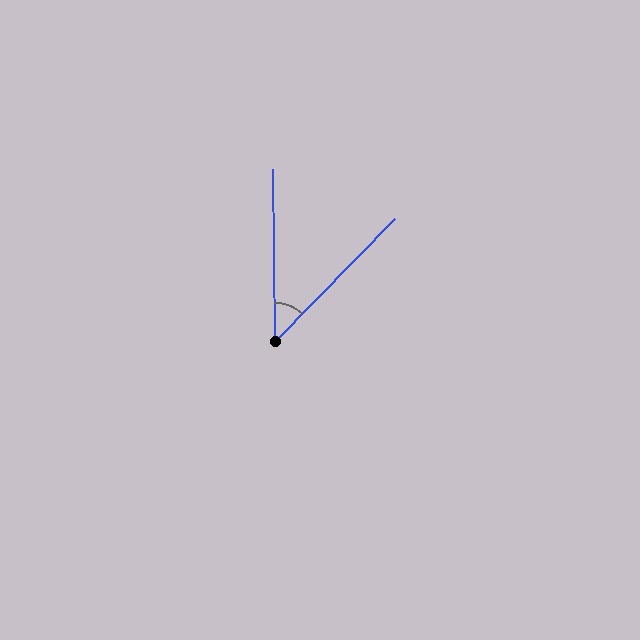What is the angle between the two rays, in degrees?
Approximately 45 degrees.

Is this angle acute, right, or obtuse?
It is acute.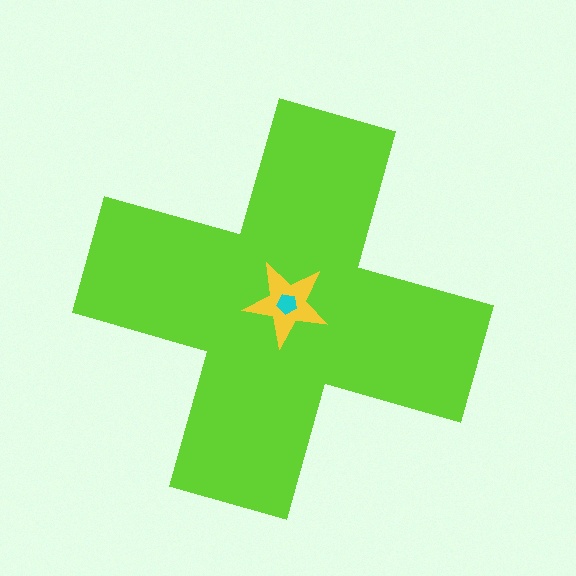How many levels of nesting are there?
3.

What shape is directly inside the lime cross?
The yellow star.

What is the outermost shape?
The lime cross.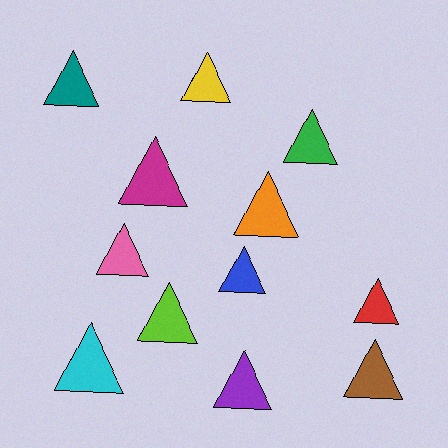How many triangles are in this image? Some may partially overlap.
There are 12 triangles.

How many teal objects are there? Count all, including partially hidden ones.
There is 1 teal object.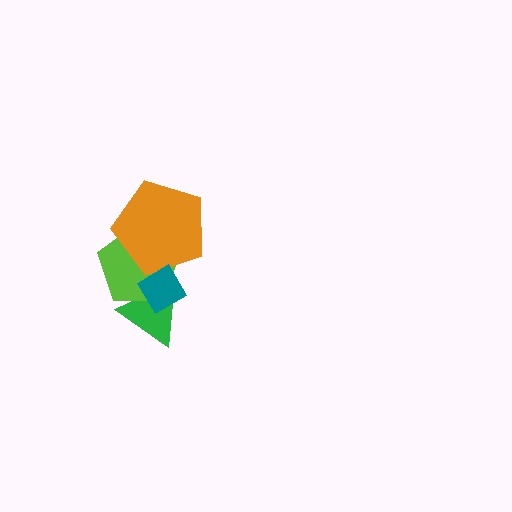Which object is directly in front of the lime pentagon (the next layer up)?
The orange pentagon is directly in front of the lime pentagon.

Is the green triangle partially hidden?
Yes, it is partially covered by another shape.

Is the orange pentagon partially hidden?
Yes, it is partially covered by another shape.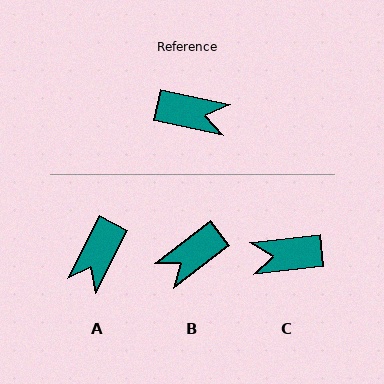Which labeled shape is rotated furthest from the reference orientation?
C, about 161 degrees away.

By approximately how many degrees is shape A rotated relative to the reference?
Approximately 104 degrees clockwise.